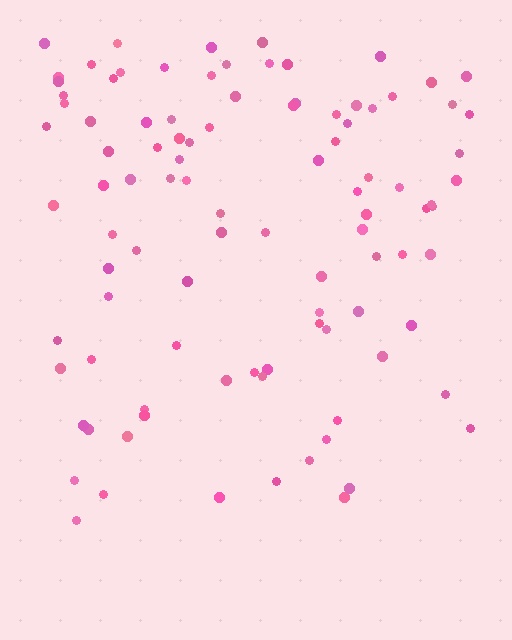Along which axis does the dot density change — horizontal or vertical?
Vertical.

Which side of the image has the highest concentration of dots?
The top.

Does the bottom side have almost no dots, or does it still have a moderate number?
Still a moderate number, just noticeably fewer than the top.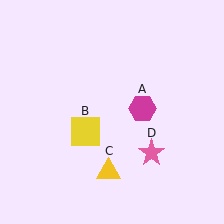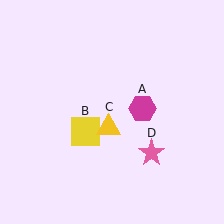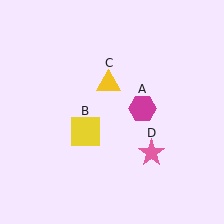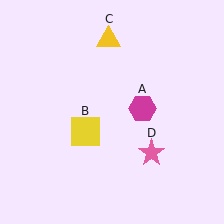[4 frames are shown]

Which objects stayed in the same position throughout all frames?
Magenta hexagon (object A) and yellow square (object B) and pink star (object D) remained stationary.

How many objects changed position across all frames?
1 object changed position: yellow triangle (object C).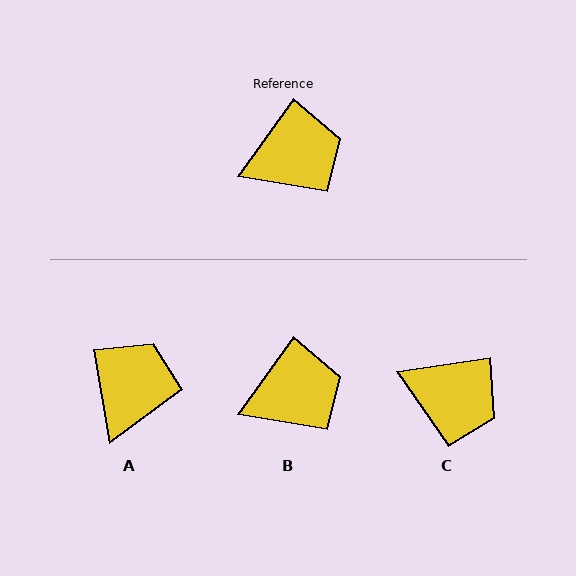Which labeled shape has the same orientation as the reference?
B.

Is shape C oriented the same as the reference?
No, it is off by about 45 degrees.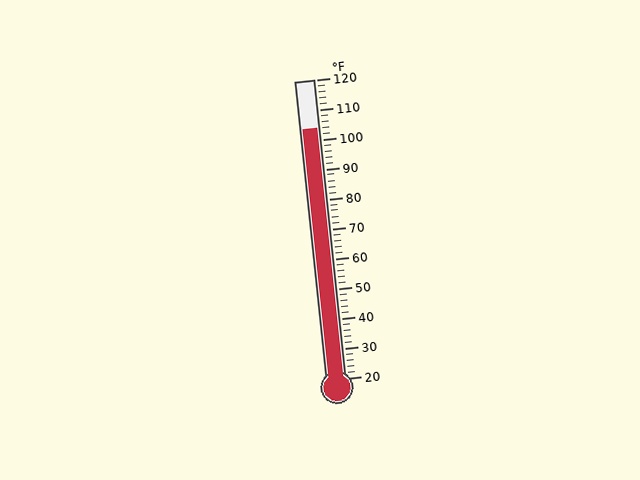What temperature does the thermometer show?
The thermometer shows approximately 104°F.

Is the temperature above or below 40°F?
The temperature is above 40°F.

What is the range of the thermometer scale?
The thermometer scale ranges from 20°F to 120°F.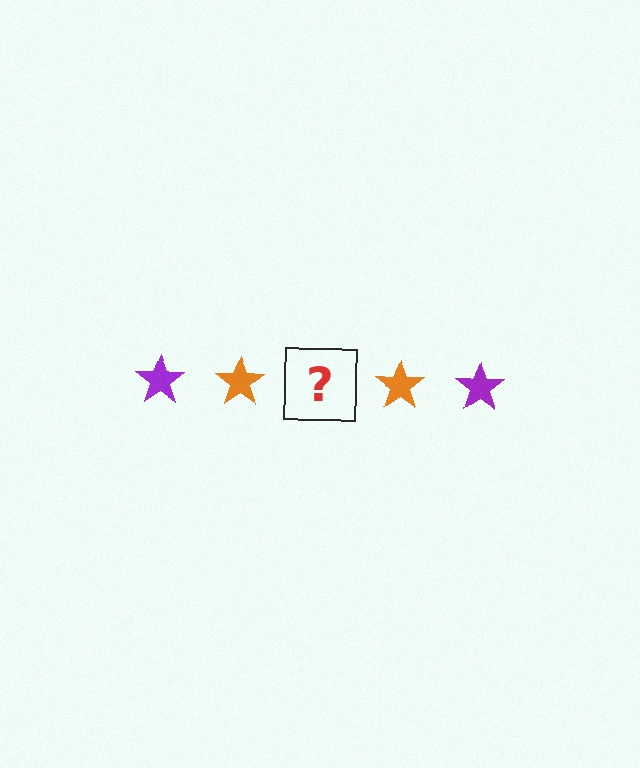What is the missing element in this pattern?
The missing element is a purple star.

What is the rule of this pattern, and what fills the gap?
The rule is that the pattern cycles through purple, orange stars. The gap should be filled with a purple star.